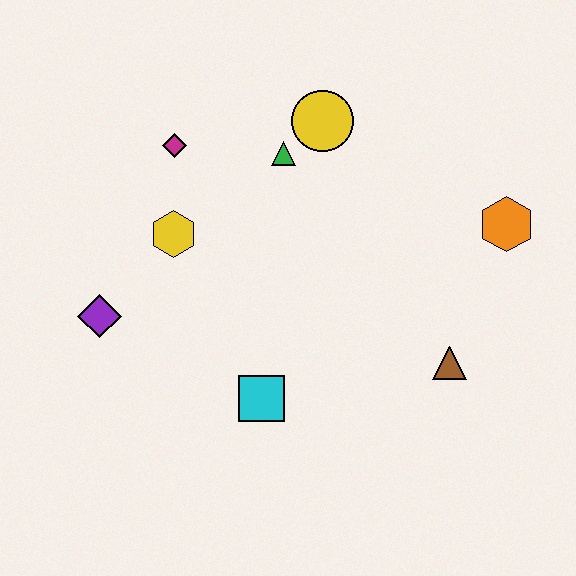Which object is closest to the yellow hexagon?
The magenta diamond is closest to the yellow hexagon.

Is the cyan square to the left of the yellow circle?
Yes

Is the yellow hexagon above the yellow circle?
No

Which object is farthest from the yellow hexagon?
The orange hexagon is farthest from the yellow hexagon.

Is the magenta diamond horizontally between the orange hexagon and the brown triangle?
No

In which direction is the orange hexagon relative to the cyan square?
The orange hexagon is to the right of the cyan square.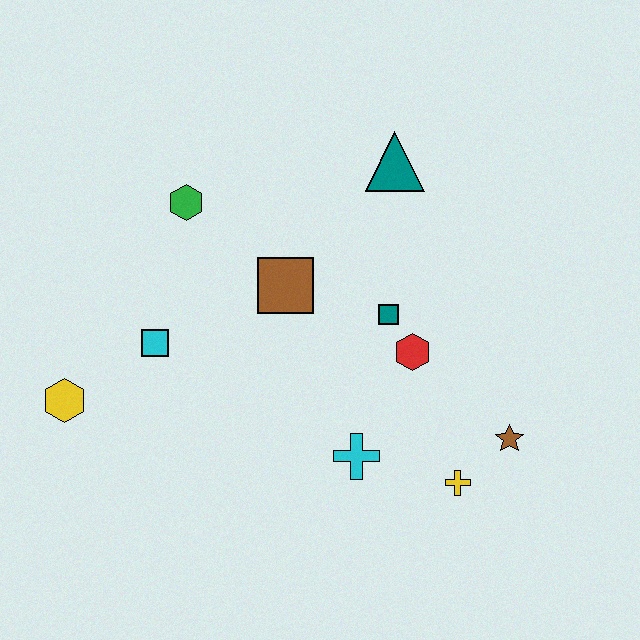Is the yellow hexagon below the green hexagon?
Yes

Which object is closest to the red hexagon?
The teal square is closest to the red hexagon.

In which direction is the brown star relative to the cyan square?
The brown star is to the right of the cyan square.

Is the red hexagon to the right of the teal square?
Yes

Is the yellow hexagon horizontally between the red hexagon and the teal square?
No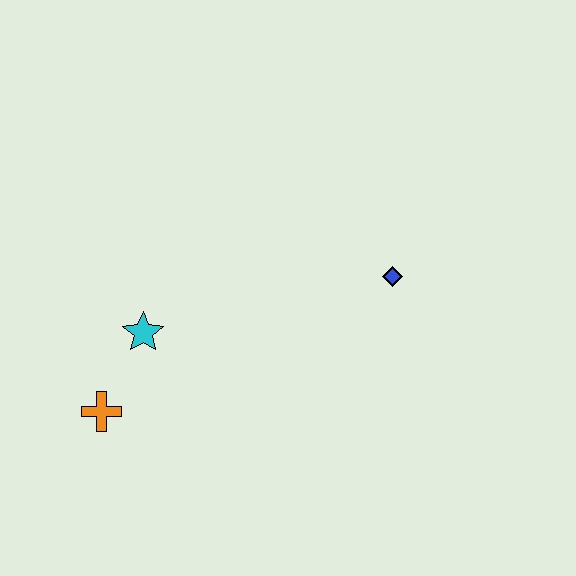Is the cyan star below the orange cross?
No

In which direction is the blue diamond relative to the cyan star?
The blue diamond is to the right of the cyan star.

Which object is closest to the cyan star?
The orange cross is closest to the cyan star.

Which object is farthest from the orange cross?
The blue diamond is farthest from the orange cross.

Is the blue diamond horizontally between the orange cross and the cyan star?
No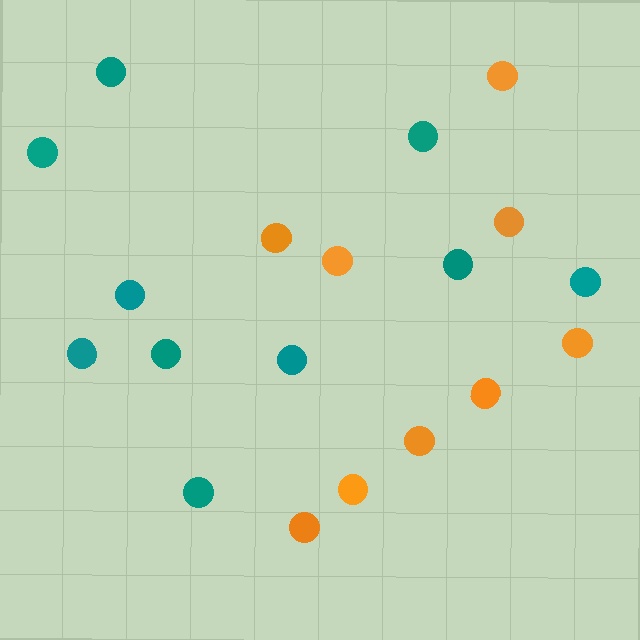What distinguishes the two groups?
There are 2 groups: one group of orange circles (9) and one group of teal circles (10).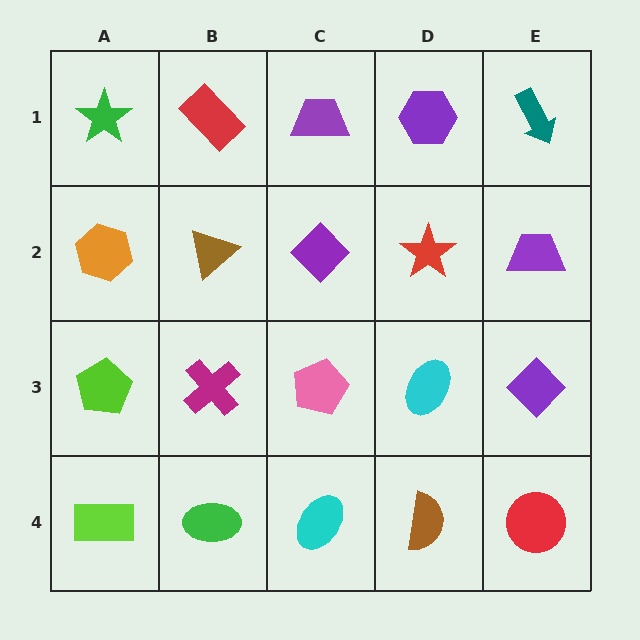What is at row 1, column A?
A green star.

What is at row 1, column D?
A purple hexagon.